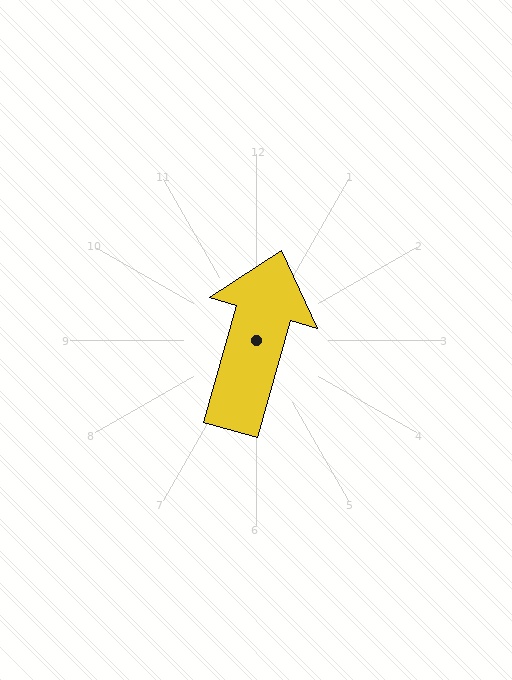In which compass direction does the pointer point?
North.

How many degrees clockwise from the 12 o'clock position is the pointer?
Approximately 16 degrees.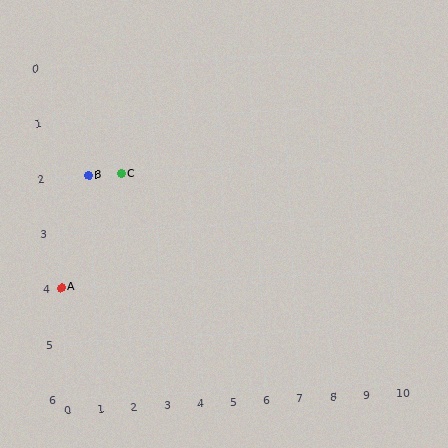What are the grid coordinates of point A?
Point A is at grid coordinates (0, 4).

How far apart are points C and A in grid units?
Points C and A are 2 columns and 2 rows apart (about 2.8 grid units diagonally).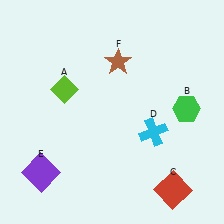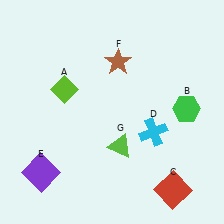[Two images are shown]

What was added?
A lime triangle (G) was added in Image 2.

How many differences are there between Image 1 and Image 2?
There is 1 difference between the two images.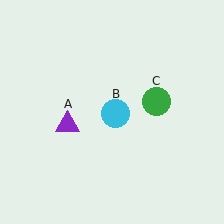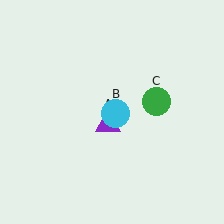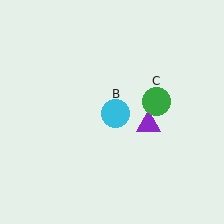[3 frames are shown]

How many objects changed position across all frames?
1 object changed position: purple triangle (object A).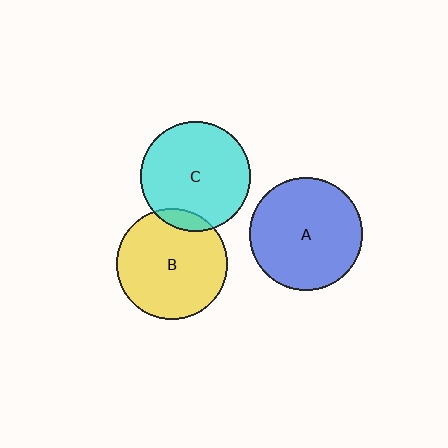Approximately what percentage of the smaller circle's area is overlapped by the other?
Approximately 10%.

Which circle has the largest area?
Circle A (blue).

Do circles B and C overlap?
Yes.